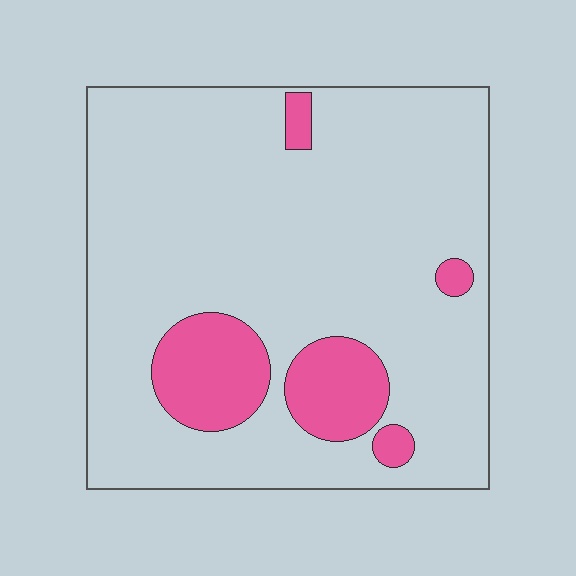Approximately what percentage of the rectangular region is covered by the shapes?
Approximately 15%.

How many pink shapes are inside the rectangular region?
5.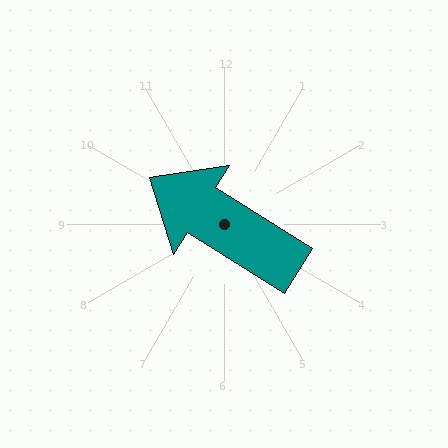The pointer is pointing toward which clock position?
Roughly 10 o'clock.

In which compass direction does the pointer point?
Northwest.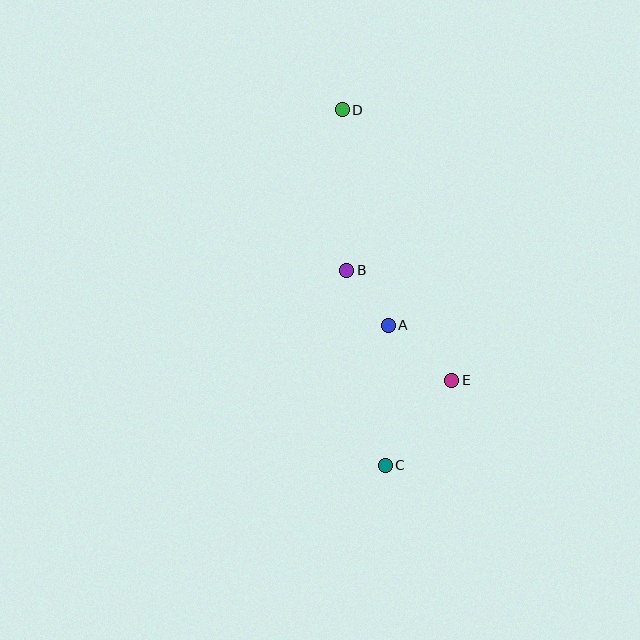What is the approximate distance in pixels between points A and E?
The distance between A and E is approximately 84 pixels.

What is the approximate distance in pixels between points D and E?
The distance between D and E is approximately 292 pixels.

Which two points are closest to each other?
Points A and B are closest to each other.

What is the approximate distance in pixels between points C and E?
The distance between C and E is approximately 107 pixels.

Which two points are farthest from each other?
Points C and D are farthest from each other.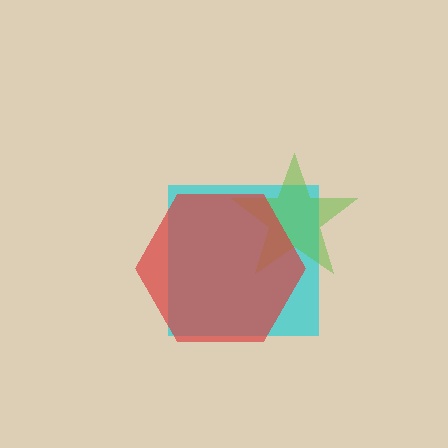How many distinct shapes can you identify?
There are 3 distinct shapes: a cyan square, a lime star, a red hexagon.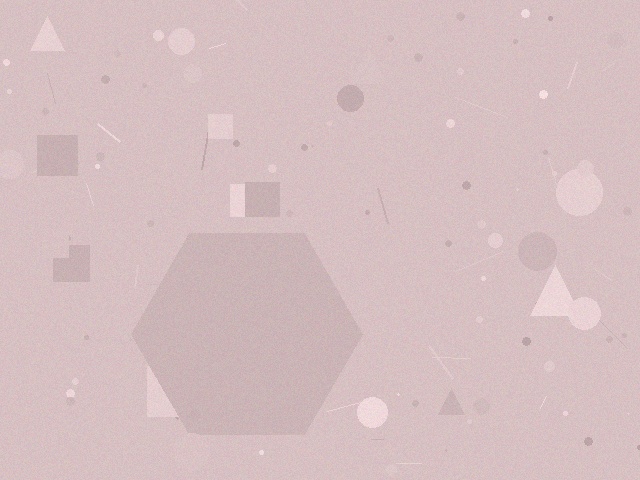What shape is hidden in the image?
A hexagon is hidden in the image.